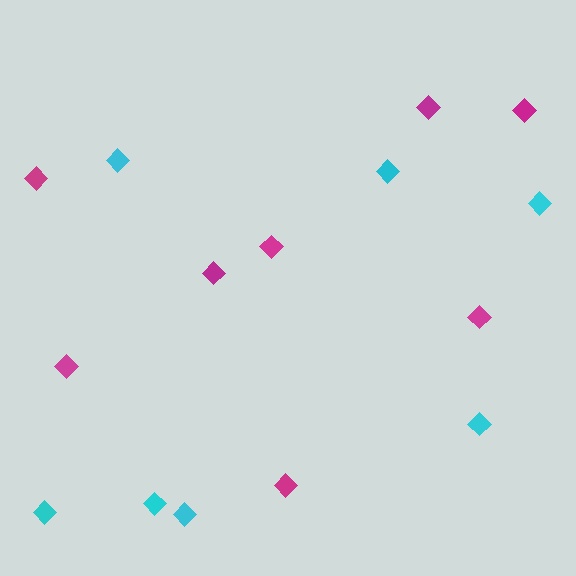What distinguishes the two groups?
There are 2 groups: one group of cyan diamonds (7) and one group of magenta diamonds (8).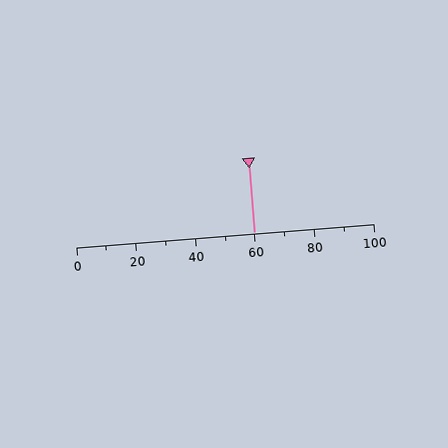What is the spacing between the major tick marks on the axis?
The major ticks are spaced 20 apart.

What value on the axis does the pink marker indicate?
The marker indicates approximately 60.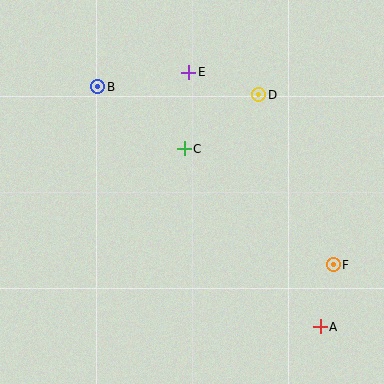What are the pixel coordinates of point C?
Point C is at (184, 149).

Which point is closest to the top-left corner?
Point B is closest to the top-left corner.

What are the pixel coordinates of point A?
Point A is at (320, 327).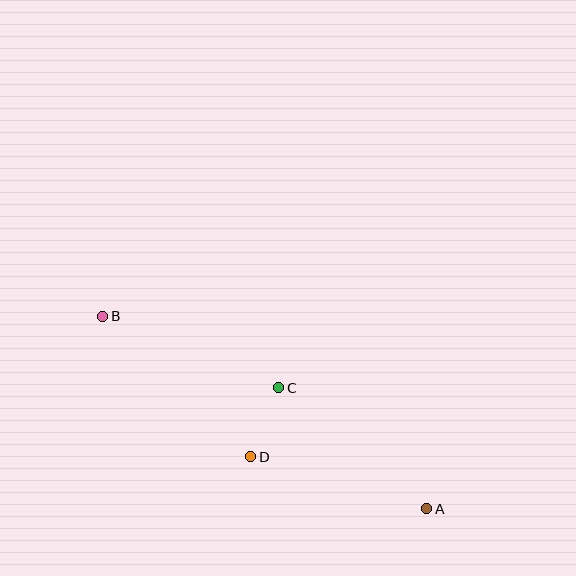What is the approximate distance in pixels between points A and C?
The distance between A and C is approximately 191 pixels.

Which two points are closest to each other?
Points C and D are closest to each other.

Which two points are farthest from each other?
Points A and B are farthest from each other.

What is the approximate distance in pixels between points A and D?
The distance between A and D is approximately 184 pixels.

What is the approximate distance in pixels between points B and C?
The distance between B and C is approximately 190 pixels.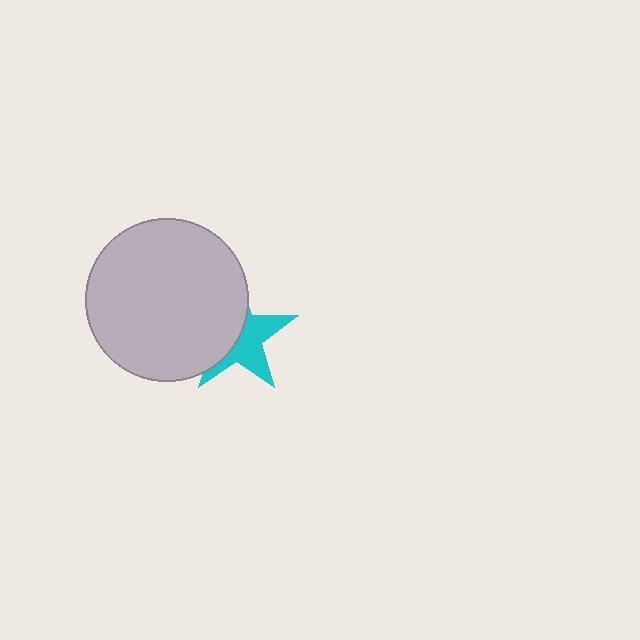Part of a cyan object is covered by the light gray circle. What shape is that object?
It is a star.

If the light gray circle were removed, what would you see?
You would see the complete cyan star.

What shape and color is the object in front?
The object in front is a light gray circle.